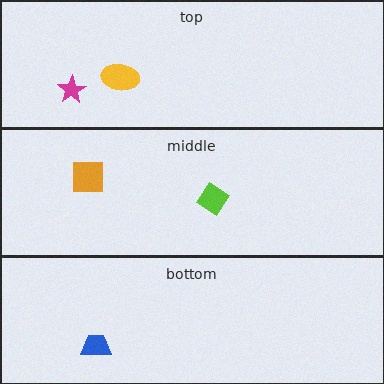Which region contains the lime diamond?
The middle region.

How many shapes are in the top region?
2.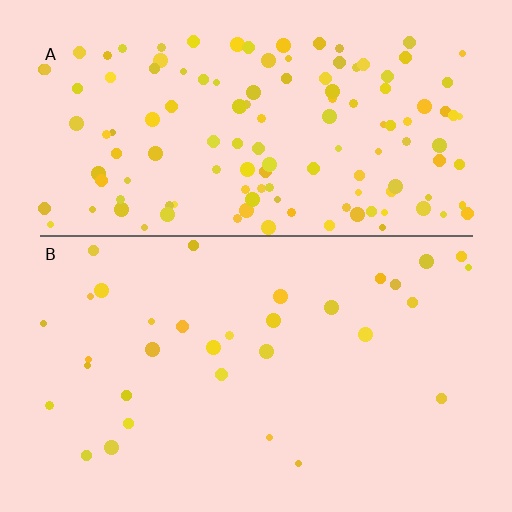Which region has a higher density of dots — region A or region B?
A (the top).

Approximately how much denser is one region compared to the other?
Approximately 4.0× — region A over region B.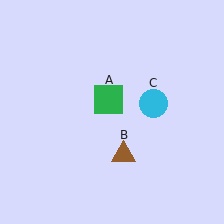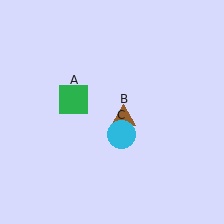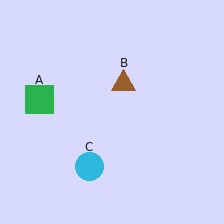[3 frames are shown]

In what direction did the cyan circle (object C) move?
The cyan circle (object C) moved down and to the left.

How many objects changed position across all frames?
3 objects changed position: green square (object A), brown triangle (object B), cyan circle (object C).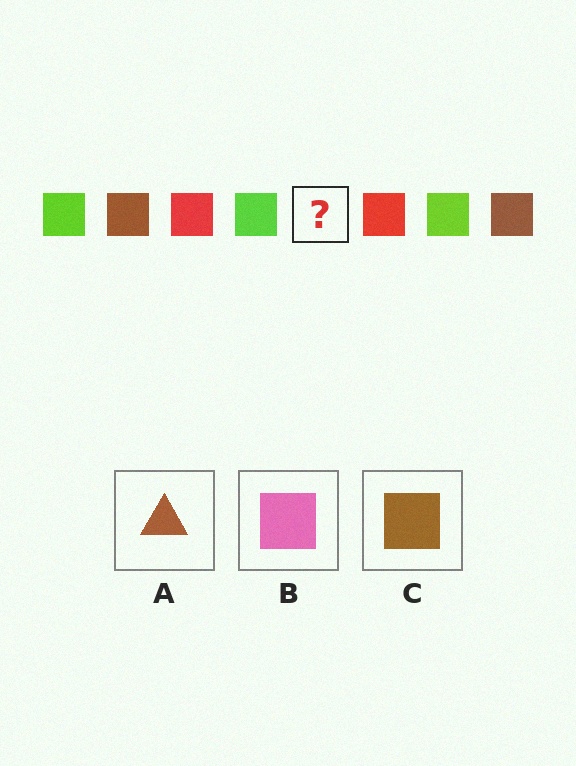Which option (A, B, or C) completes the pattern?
C.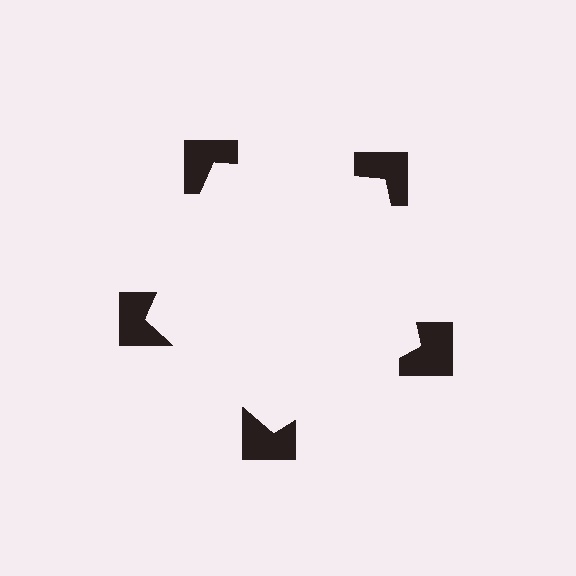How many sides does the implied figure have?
5 sides.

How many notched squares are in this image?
There are 5 — one at each vertex of the illusory pentagon.